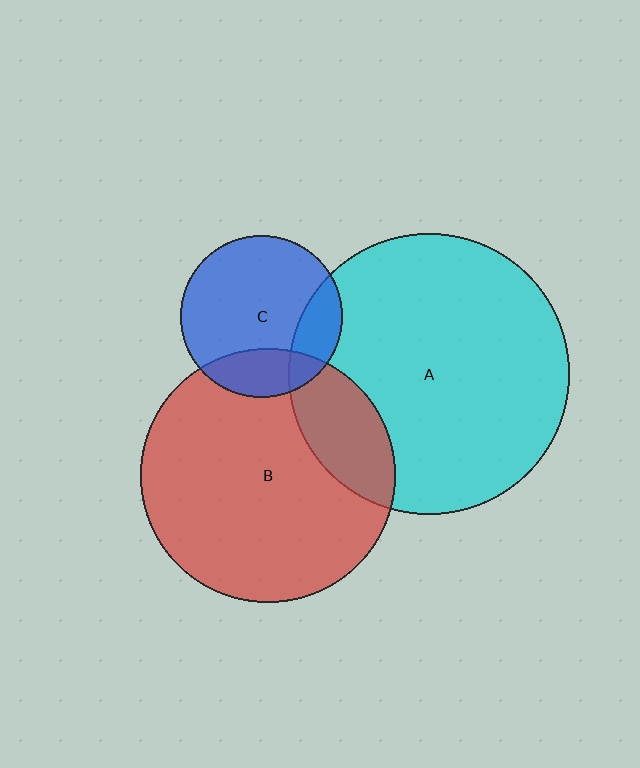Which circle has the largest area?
Circle A (cyan).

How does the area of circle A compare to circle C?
Approximately 3.0 times.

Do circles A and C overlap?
Yes.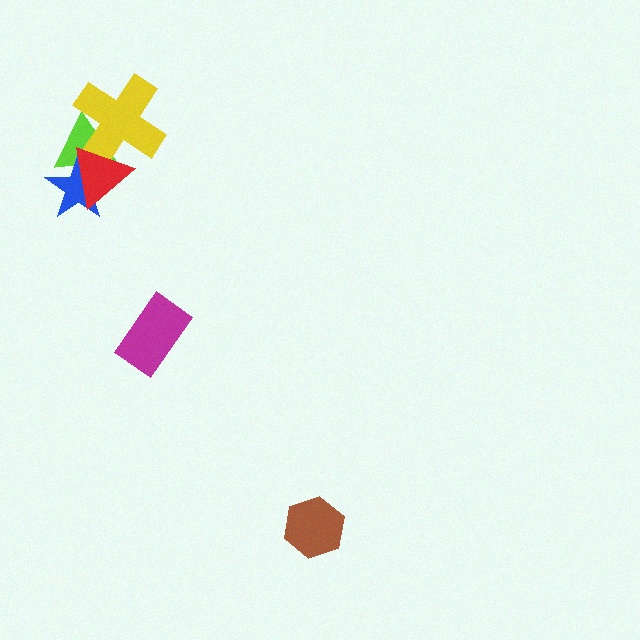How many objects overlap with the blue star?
2 objects overlap with the blue star.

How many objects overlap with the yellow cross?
2 objects overlap with the yellow cross.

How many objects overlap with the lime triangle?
3 objects overlap with the lime triangle.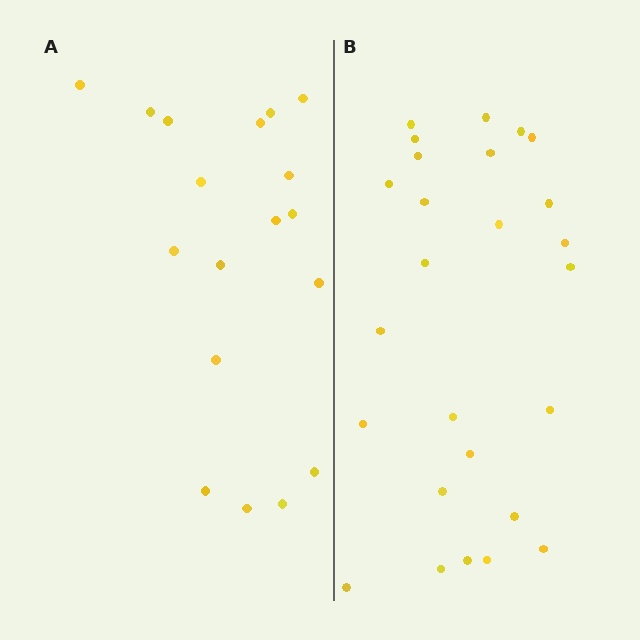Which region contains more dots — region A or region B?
Region B (the right region) has more dots.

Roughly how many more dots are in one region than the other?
Region B has roughly 8 or so more dots than region A.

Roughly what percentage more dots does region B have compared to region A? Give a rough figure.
About 45% more.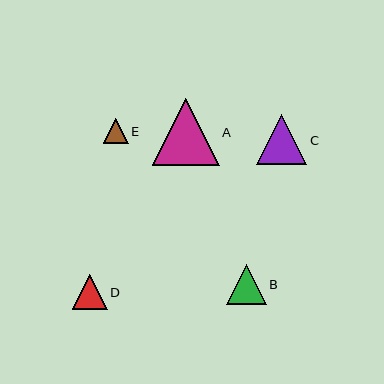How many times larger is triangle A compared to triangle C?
Triangle A is approximately 1.3 times the size of triangle C.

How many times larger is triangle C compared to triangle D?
Triangle C is approximately 1.4 times the size of triangle D.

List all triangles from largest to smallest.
From largest to smallest: A, C, B, D, E.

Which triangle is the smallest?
Triangle E is the smallest with a size of approximately 25 pixels.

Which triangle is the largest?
Triangle A is the largest with a size of approximately 67 pixels.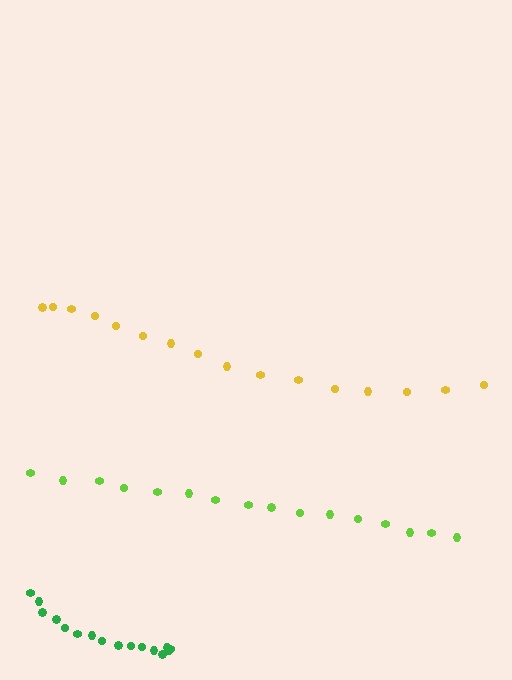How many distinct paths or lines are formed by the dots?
There are 3 distinct paths.